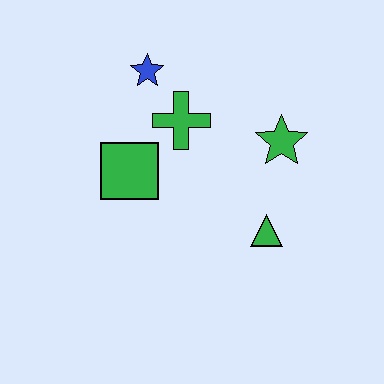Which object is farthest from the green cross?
The green triangle is farthest from the green cross.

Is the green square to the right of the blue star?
No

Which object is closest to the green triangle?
The green star is closest to the green triangle.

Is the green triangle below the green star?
Yes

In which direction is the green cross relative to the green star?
The green cross is to the left of the green star.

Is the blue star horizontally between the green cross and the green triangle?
No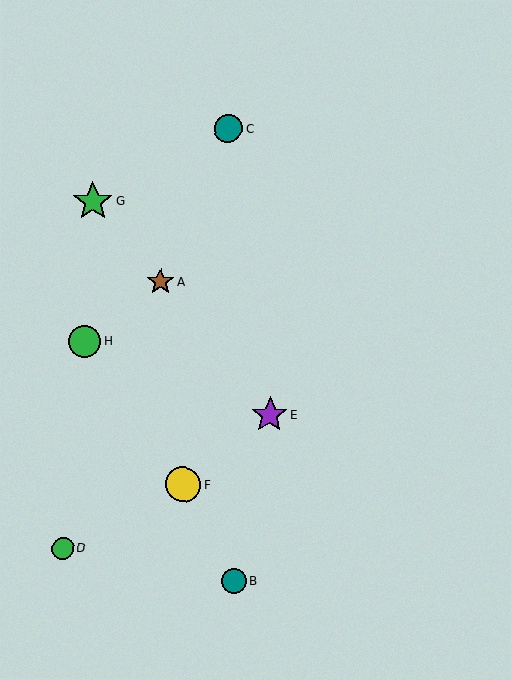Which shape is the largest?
The green star (labeled G) is the largest.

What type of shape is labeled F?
Shape F is a yellow circle.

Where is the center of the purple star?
The center of the purple star is at (270, 415).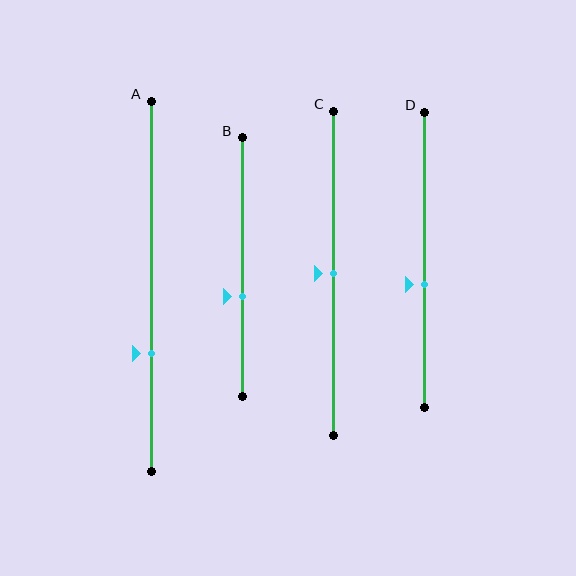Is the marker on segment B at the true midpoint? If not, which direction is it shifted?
No, the marker on segment B is shifted downward by about 11% of the segment length.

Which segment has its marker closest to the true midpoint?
Segment C has its marker closest to the true midpoint.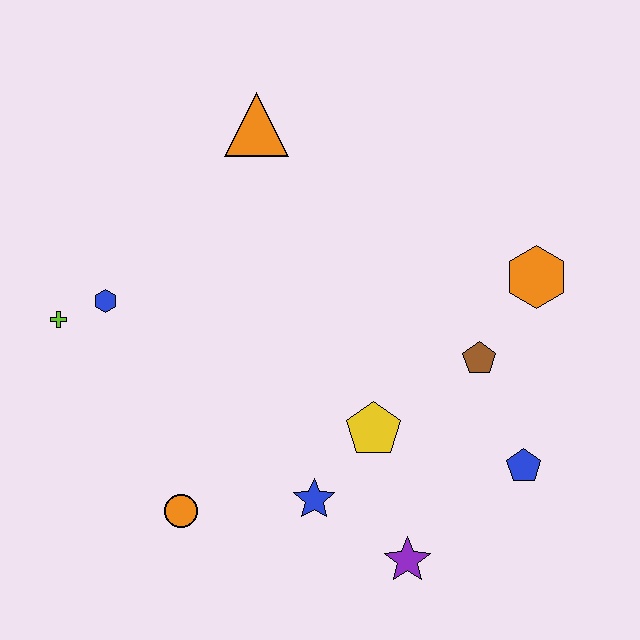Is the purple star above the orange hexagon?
No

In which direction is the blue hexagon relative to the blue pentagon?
The blue hexagon is to the left of the blue pentagon.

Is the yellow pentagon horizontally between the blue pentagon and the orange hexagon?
No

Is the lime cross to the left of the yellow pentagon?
Yes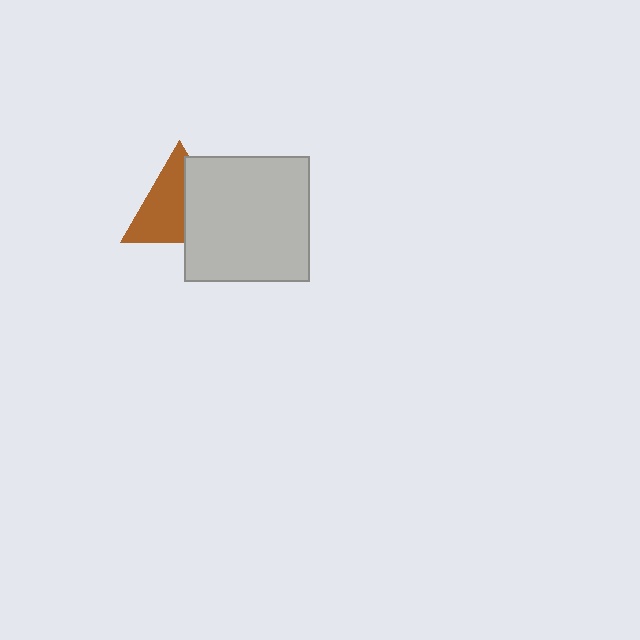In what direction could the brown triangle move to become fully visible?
The brown triangle could move left. That would shift it out from behind the light gray square entirely.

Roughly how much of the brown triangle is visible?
About half of it is visible (roughly 57%).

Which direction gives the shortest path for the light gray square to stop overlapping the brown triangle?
Moving right gives the shortest separation.